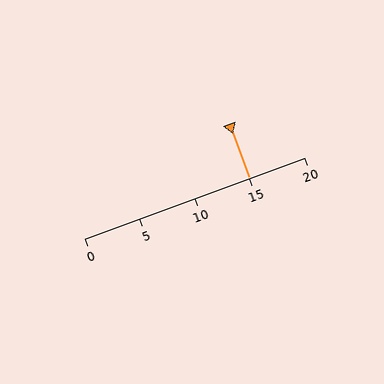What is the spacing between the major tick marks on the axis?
The major ticks are spaced 5 apart.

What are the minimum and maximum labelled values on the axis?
The axis runs from 0 to 20.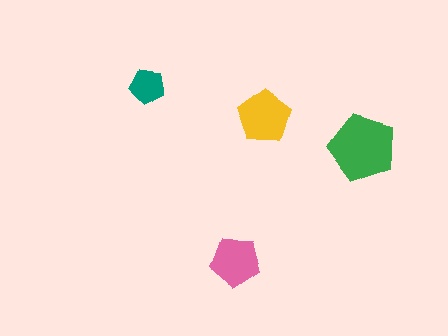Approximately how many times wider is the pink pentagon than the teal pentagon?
About 1.5 times wider.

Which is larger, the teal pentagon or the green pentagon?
The green one.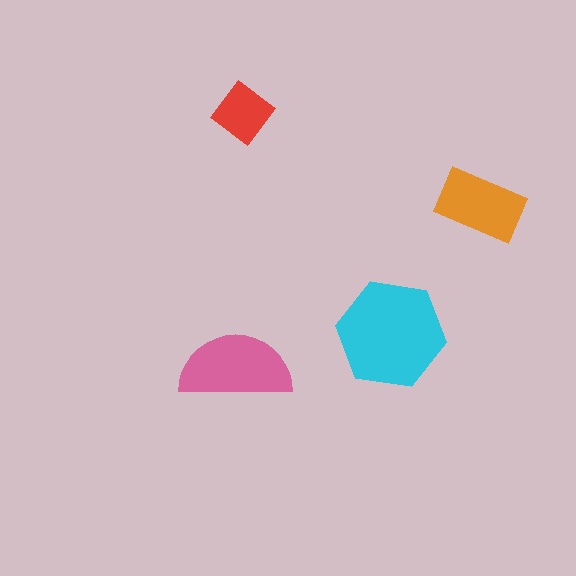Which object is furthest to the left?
The pink semicircle is leftmost.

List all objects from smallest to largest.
The red diamond, the orange rectangle, the pink semicircle, the cyan hexagon.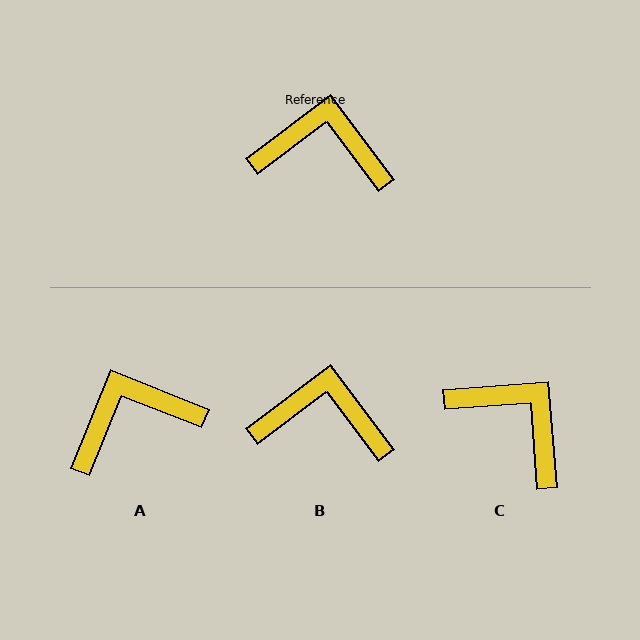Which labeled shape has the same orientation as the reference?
B.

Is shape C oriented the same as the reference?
No, it is off by about 33 degrees.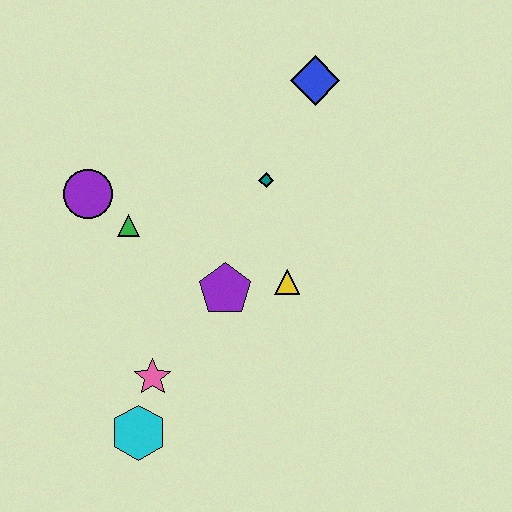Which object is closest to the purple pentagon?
The yellow triangle is closest to the purple pentagon.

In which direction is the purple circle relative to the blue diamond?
The purple circle is to the left of the blue diamond.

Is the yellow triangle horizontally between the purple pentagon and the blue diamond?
Yes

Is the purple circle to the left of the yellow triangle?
Yes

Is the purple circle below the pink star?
No